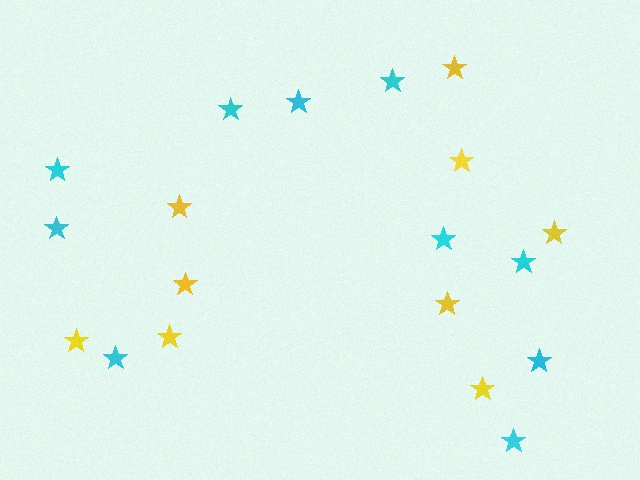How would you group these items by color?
There are 2 groups: one group of yellow stars (9) and one group of cyan stars (10).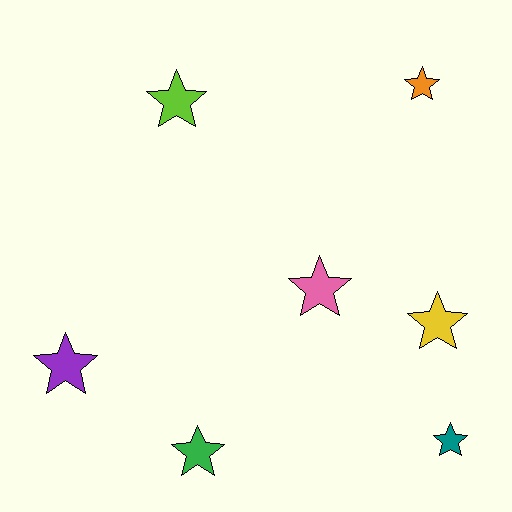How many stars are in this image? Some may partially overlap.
There are 7 stars.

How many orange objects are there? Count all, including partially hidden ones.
There is 1 orange object.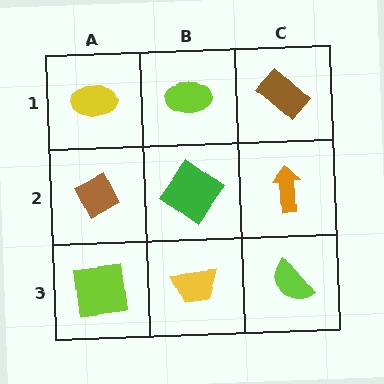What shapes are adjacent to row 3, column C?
An orange arrow (row 2, column C), a yellow trapezoid (row 3, column B).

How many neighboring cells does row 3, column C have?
2.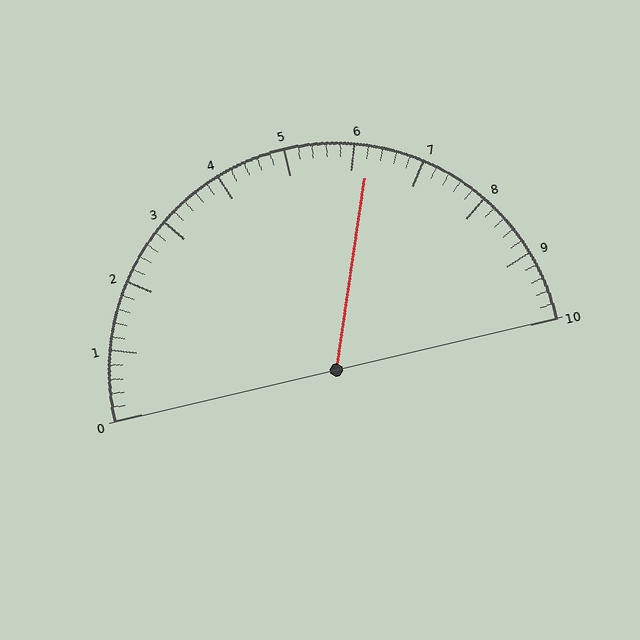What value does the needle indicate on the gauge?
The needle indicates approximately 6.2.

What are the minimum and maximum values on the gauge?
The gauge ranges from 0 to 10.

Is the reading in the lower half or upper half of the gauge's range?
The reading is in the upper half of the range (0 to 10).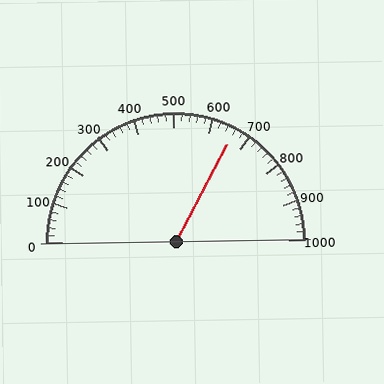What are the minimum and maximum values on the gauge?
The gauge ranges from 0 to 1000.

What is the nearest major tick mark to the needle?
The nearest major tick mark is 700.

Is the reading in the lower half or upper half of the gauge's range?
The reading is in the upper half of the range (0 to 1000).